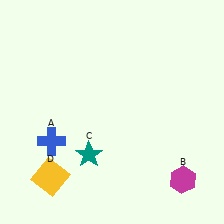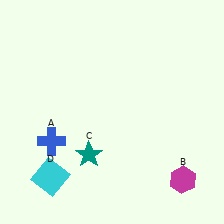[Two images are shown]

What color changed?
The square (D) changed from yellow in Image 1 to cyan in Image 2.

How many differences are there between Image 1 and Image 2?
There is 1 difference between the two images.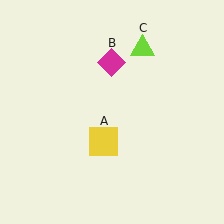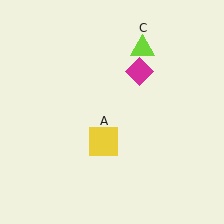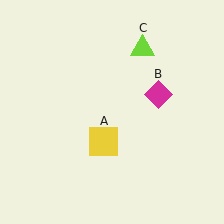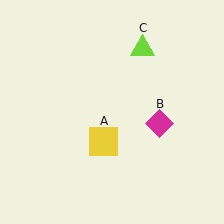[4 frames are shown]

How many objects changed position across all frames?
1 object changed position: magenta diamond (object B).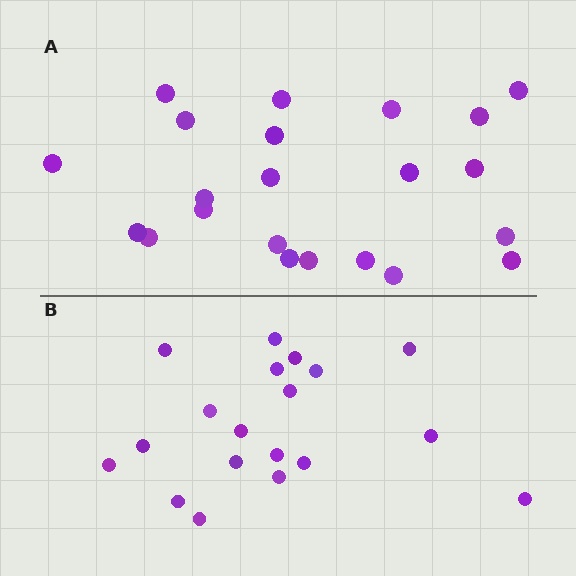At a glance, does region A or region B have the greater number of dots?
Region A (the top region) has more dots.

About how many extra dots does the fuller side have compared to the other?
Region A has just a few more — roughly 2 or 3 more dots than region B.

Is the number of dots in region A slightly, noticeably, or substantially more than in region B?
Region A has only slightly more — the two regions are fairly close. The ratio is roughly 1.2 to 1.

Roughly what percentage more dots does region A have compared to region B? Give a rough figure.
About 15% more.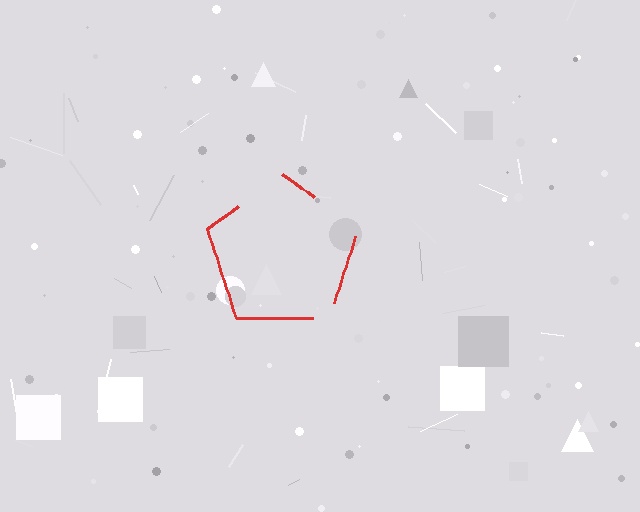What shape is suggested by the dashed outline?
The dashed outline suggests a pentagon.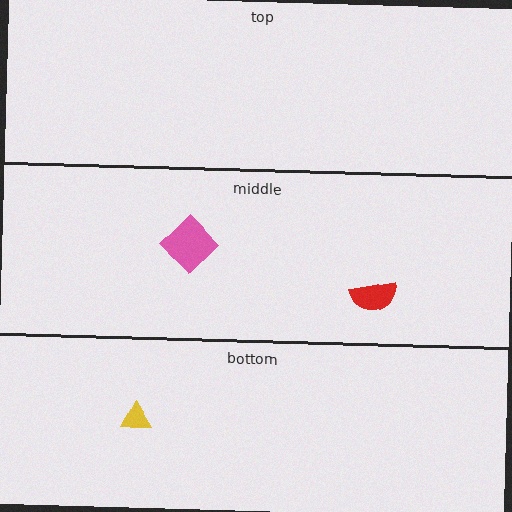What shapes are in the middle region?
The red semicircle, the pink diamond.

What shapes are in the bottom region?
The yellow triangle.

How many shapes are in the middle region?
2.